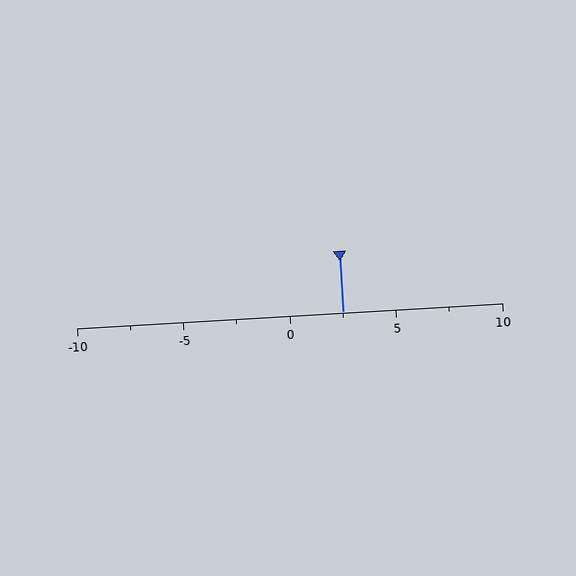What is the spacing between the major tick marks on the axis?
The major ticks are spaced 5 apart.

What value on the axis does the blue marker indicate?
The marker indicates approximately 2.5.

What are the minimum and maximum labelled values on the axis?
The axis runs from -10 to 10.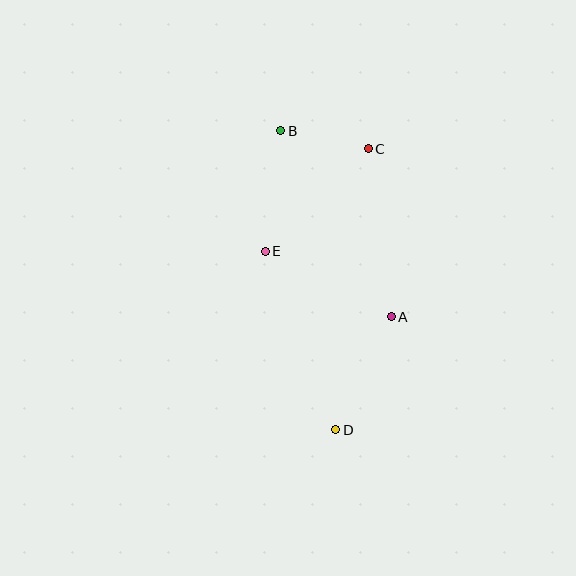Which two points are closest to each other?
Points B and C are closest to each other.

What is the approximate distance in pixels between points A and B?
The distance between A and B is approximately 216 pixels.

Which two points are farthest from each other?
Points B and D are farthest from each other.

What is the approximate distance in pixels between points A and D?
The distance between A and D is approximately 126 pixels.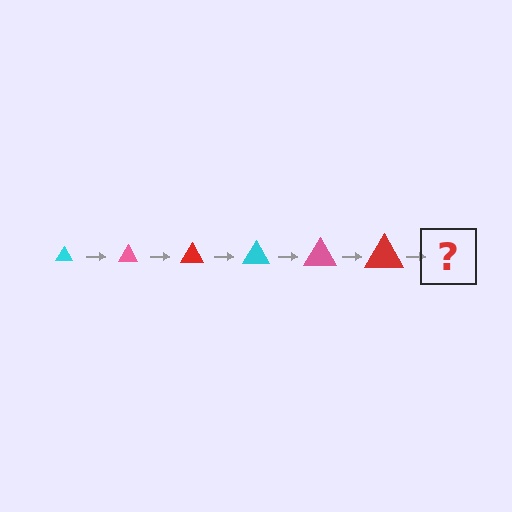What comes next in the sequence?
The next element should be a cyan triangle, larger than the previous one.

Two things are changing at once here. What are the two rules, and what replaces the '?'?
The two rules are that the triangle grows larger each step and the color cycles through cyan, pink, and red. The '?' should be a cyan triangle, larger than the previous one.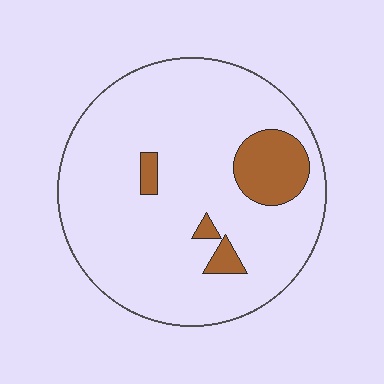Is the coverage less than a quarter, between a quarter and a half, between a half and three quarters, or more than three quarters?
Less than a quarter.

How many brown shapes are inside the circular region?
4.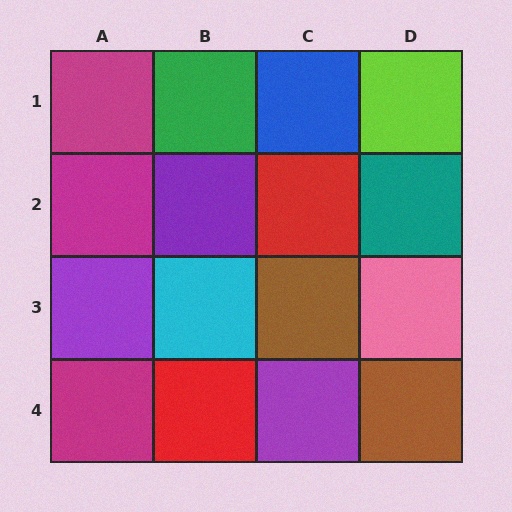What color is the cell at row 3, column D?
Pink.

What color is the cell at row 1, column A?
Magenta.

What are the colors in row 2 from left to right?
Magenta, purple, red, teal.